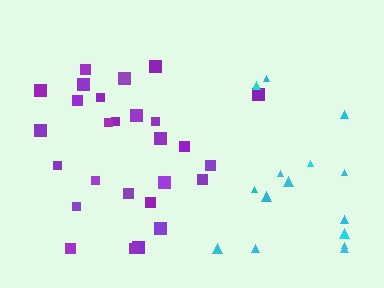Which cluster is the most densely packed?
Purple.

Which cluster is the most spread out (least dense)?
Cyan.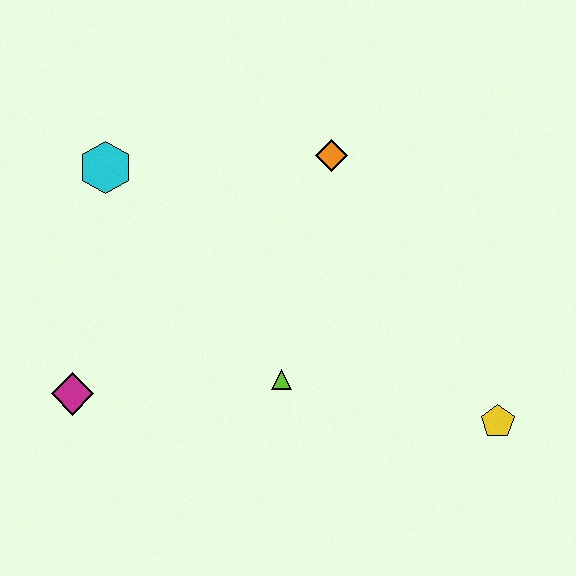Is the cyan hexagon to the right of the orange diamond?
No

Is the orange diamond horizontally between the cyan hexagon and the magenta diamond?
No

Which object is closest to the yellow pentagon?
The lime triangle is closest to the yellow pentagon.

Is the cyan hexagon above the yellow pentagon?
Yes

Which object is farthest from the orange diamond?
The magenta diamond is farthest from the orange diamond.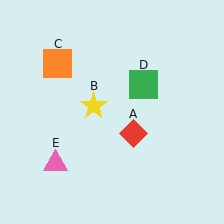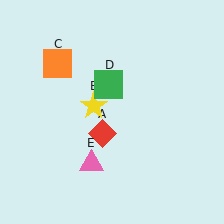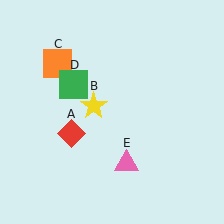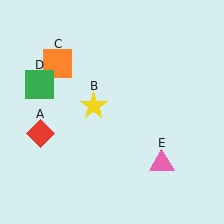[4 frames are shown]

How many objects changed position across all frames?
3 objects changed position: red diamond (object A), green square (object D), pink triangle (object E).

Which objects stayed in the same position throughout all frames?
Yellow star (object B) and orange square (object C) remained stationary.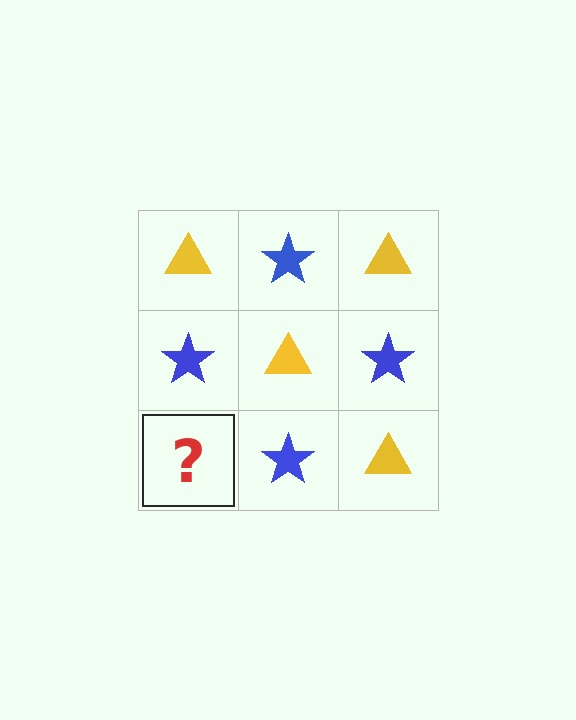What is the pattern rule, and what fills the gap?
The rule is that it alternates yellow triangle and blue star in a checkerboard pattern. The gap should be filled with a yellow triangle.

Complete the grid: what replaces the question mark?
The question mark should be replaced with a yellow triangle.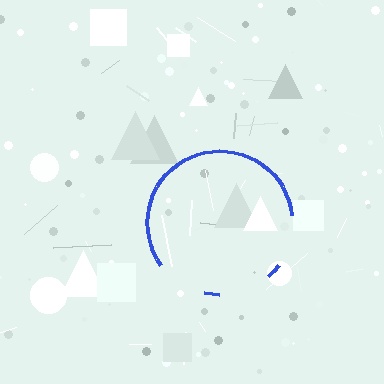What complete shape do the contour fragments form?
The contour fragments form a circle.